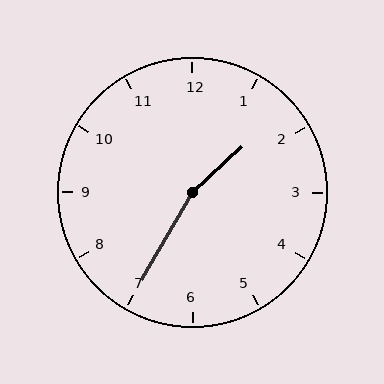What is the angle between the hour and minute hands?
Approximately 162 degrees.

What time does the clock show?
1:35.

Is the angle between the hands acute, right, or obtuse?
It is obtuse.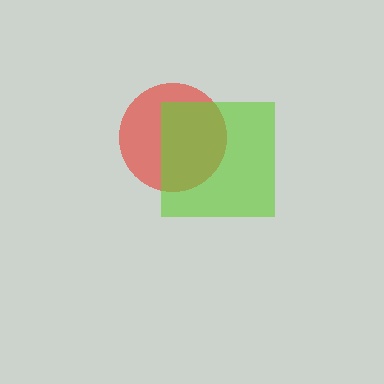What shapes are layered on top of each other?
The layered shapes are: a red circle, a lime square.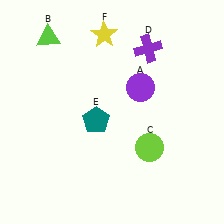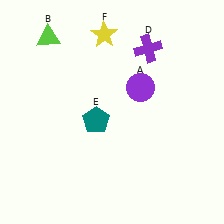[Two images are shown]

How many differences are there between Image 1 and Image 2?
There is 1 difference between the two images.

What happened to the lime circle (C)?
The lime circle (C) was removed in Image 2. It was in the bottom-right area of Image 1.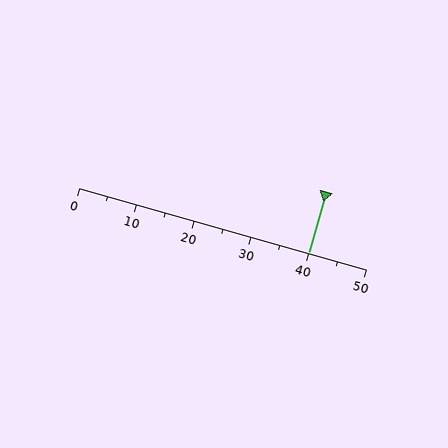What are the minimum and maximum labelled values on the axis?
The axis runs from 0 to 50.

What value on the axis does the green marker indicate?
The marker indicates approximately 40.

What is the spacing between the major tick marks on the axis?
The major ticks are spaced 10 apart.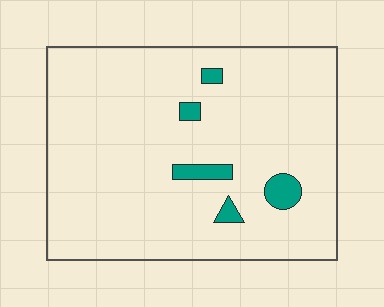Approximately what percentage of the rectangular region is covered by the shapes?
Approximately 5%.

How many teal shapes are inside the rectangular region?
5.